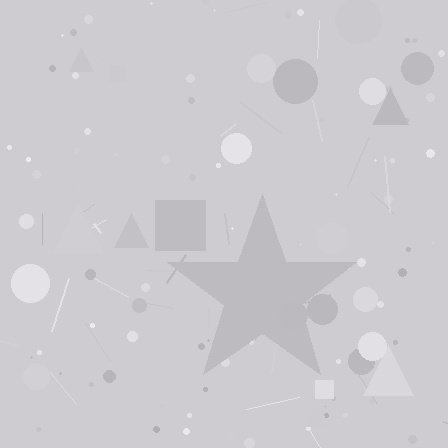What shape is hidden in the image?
A star is hidden in the image.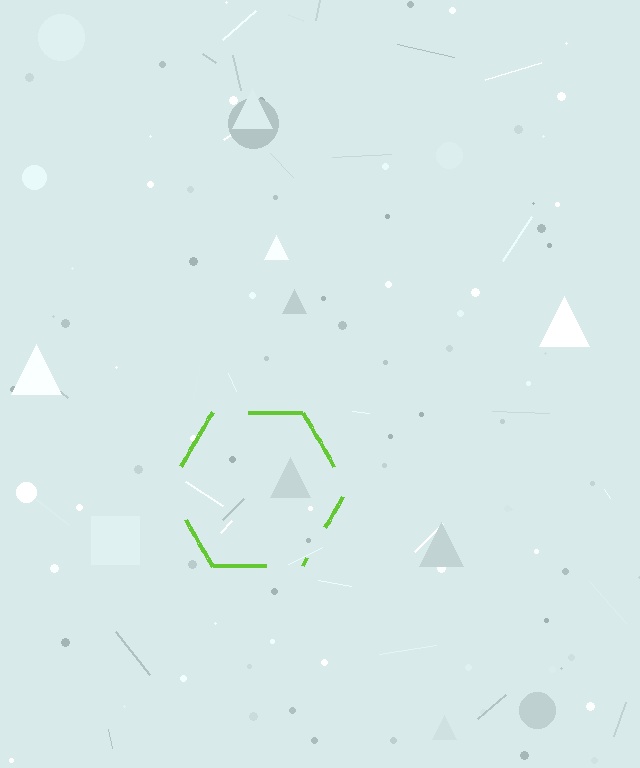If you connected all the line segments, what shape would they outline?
They would outline a hexagon.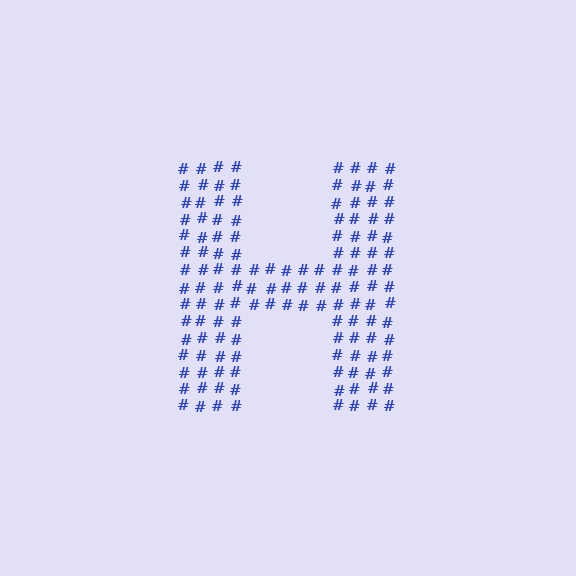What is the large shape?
The large shape is the letter H.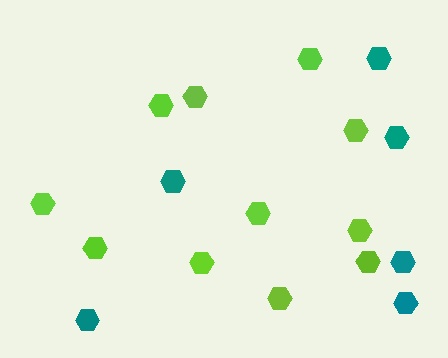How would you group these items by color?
There are 2 groups: one group of lime hexagons (11) and one group of teal hexagons (6).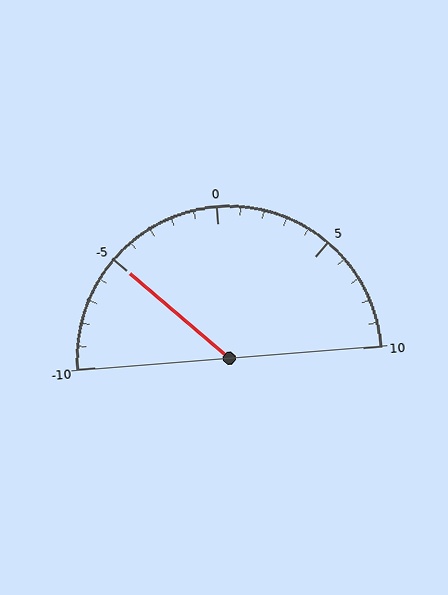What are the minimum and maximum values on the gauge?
The gauge ranges from -10 to 10.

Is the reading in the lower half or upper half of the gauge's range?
The reading is in the lower half of the range (-10 to 10).